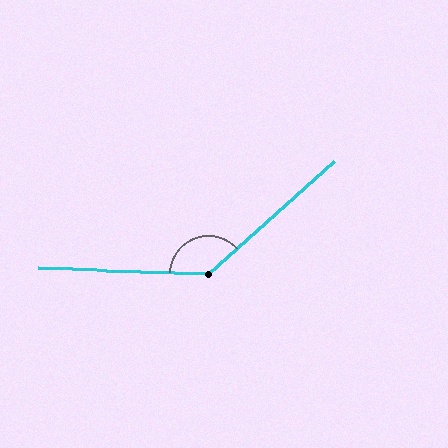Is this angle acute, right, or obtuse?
It is obtuse.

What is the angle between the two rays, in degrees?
Approximately 136 degrees.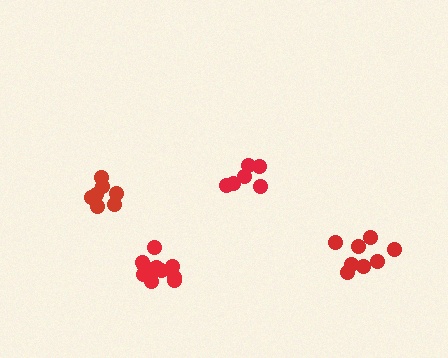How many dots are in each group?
Group 1: 7 dots, Group 2: 11 dots, Group 3: 6 dots, Group 4: 8 dots (32 total).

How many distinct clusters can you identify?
There are 4 distinct clusters.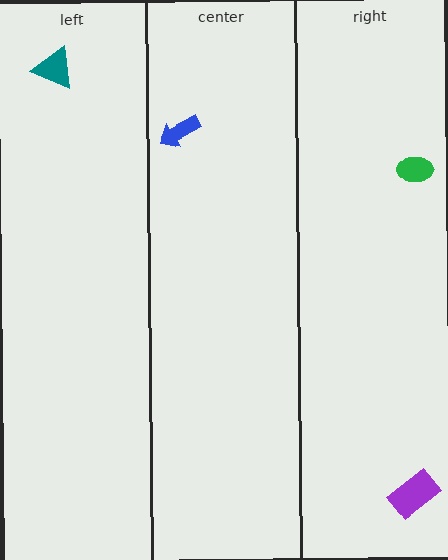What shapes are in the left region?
The teal triangle.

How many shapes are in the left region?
1.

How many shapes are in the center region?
1.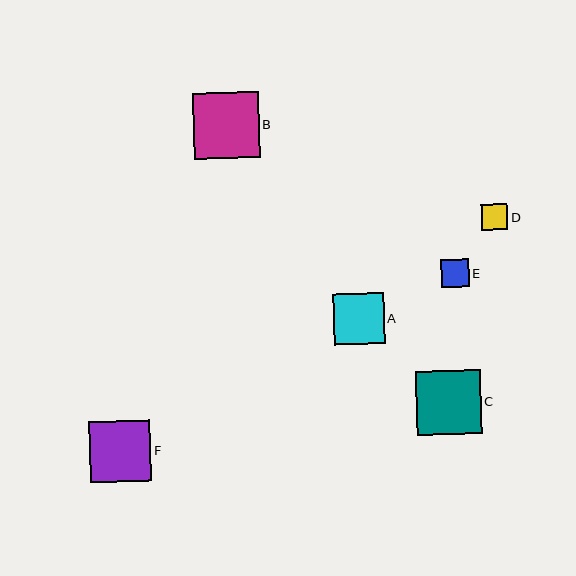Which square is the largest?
Square B is the largest with a size of approximately 66 pixels.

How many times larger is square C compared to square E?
Square C is approximately 2.3 times the size of square E.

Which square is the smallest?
Square D is the smallest with a size of approximately 27 pixels.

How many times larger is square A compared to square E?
Square A is approximately 1.8 times the size of square E.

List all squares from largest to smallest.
From largest to smallest: B, C, F, A, E, D.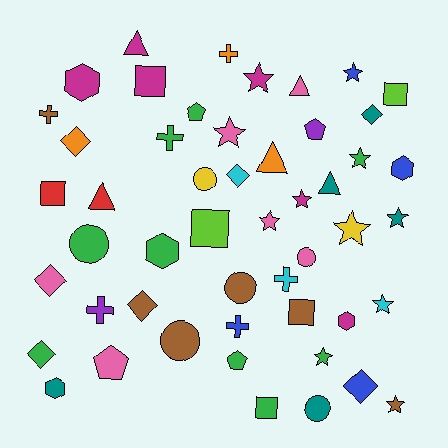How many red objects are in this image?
There are 2 red objects.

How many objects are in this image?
There are 50 objects.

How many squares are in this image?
There are 6 squares.